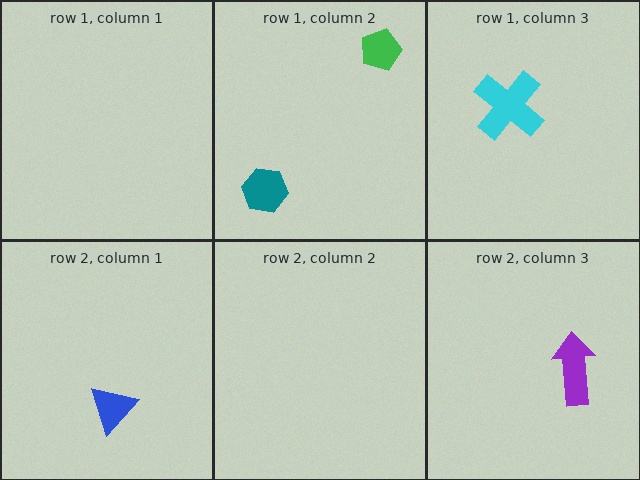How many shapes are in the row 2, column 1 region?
1.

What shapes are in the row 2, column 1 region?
The blue triangle.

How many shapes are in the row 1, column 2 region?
2.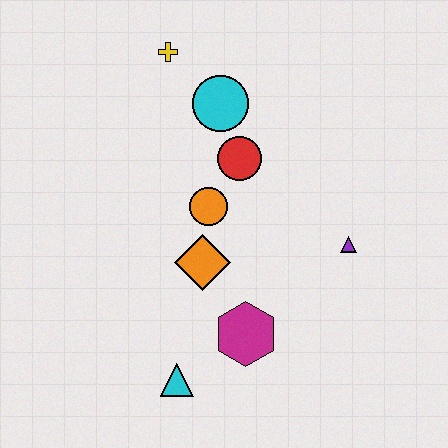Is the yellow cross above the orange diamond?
Yes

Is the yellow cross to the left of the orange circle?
Yes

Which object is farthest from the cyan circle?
The cyan triangle is farthest from the cyan circle.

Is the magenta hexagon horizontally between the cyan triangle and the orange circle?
No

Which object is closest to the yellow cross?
The cyan circle is closest to the yellow cross.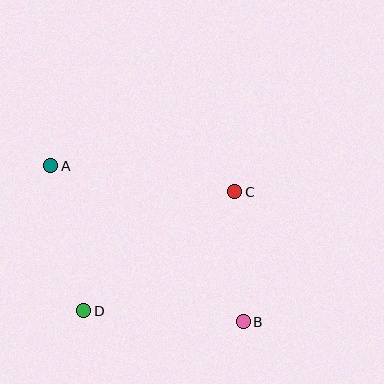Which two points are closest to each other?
Points B and C are closest to each other.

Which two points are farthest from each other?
Points A and B are farthest from each other.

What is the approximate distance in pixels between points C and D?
The distance between C and D is approximately 192 pixels.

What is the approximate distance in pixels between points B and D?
The distance between B and D is approximately 160 pixels.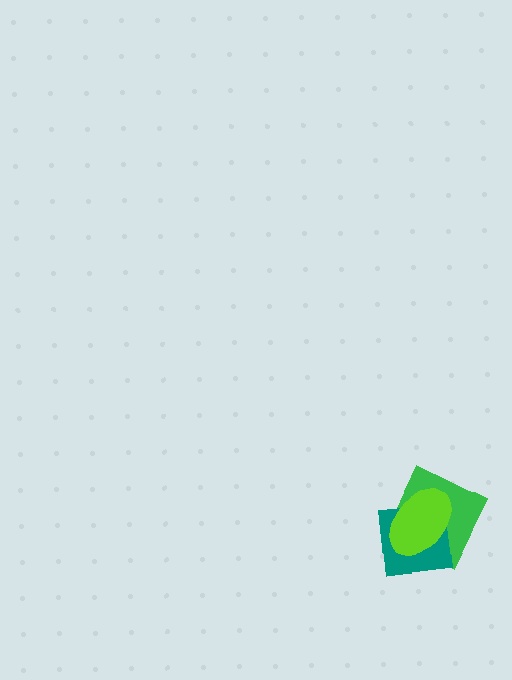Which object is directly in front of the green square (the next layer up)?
The teal square is directly in front of the green square.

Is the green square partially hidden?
Yes, it is partially covered by another shape.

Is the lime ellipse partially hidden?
No, no other shape covers it.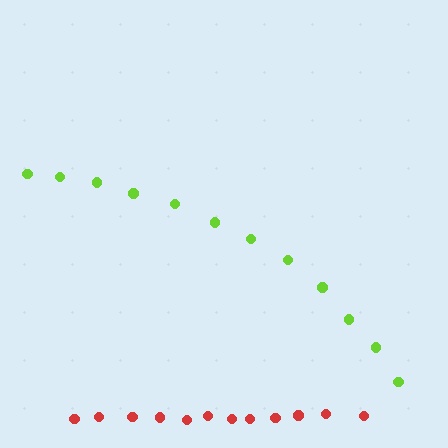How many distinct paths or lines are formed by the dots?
There are 2 distinct paths.